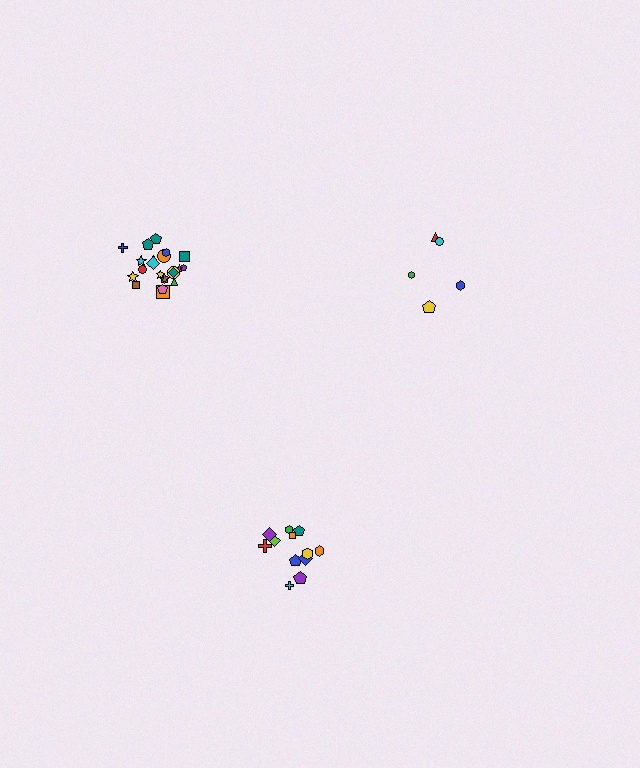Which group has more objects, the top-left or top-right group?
The top-left group.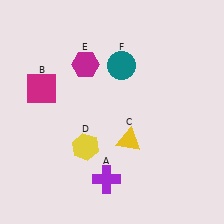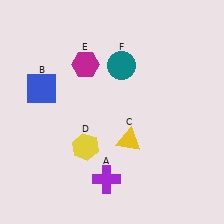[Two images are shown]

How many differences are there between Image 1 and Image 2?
There is 1 difference between the two images.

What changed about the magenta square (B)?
In Image 1, B is magenta. In Image 2, it changed to blue.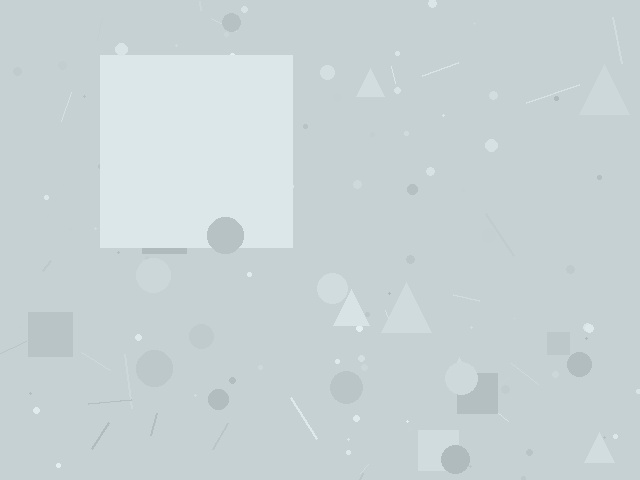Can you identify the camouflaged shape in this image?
The camouflaged shape is a square.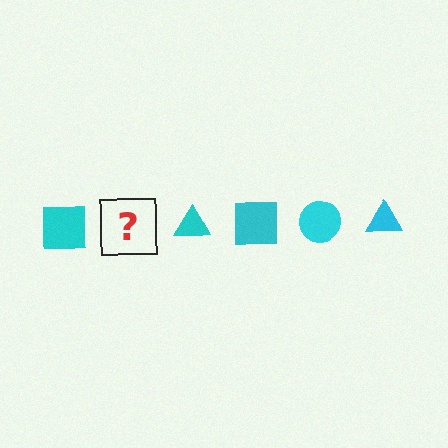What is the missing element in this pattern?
The missing element is a cyan circle.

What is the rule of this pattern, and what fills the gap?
The rule is that the pattern cycles through square, circle, triangle shapes in cyan. The gap should be filled with a cyan circle.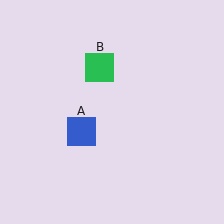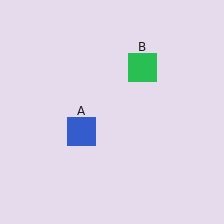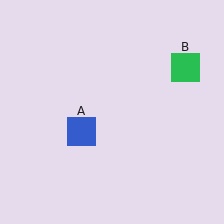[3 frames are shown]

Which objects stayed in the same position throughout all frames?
Blue square (object A) remained stationary.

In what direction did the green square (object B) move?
The green square (object B) moved right.